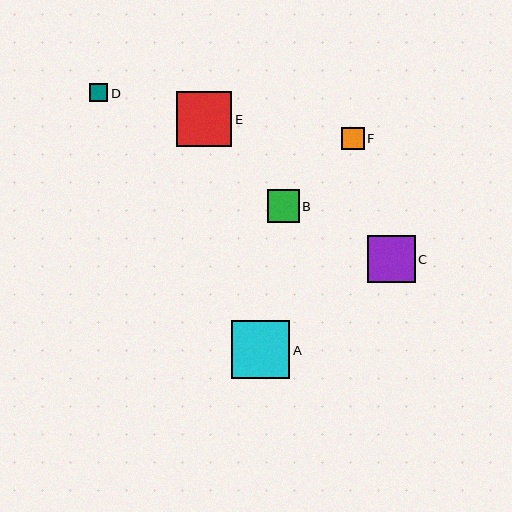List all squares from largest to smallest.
From largest to smallest: A, E, C, B, F, D.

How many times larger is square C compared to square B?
Square C is approximately 1.5 times the size of square B.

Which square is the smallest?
Square D is the smallest with a size of approximately 18 pixels.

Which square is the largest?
Square A is the largest with a size of approximately 58 pixels.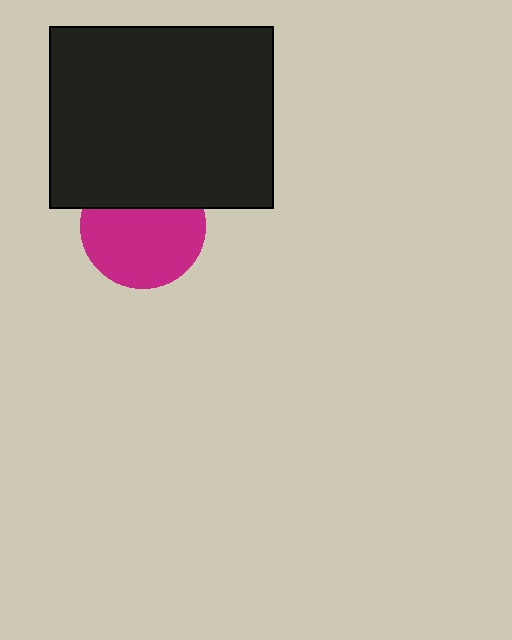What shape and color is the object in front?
The object in front is a black rectangle.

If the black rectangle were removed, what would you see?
You would see the complete magenta circle.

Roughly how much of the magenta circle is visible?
Most of it is visible (roughly 67%).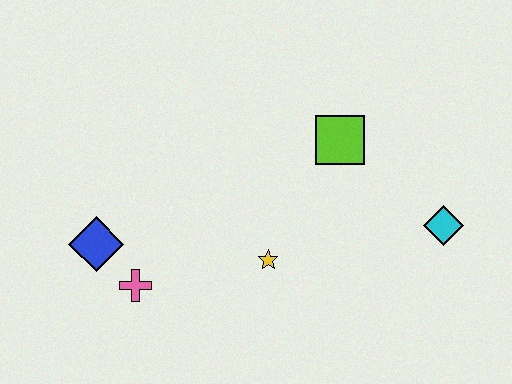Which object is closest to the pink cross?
The blue diamond is closest to the pink cross.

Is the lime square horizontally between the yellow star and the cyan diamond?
Yes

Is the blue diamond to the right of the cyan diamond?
No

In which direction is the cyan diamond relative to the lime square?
The cyan diamond is to the right of the lime square.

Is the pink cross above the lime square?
No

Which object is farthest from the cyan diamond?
The blue diamond is farthest from the cyan diamond.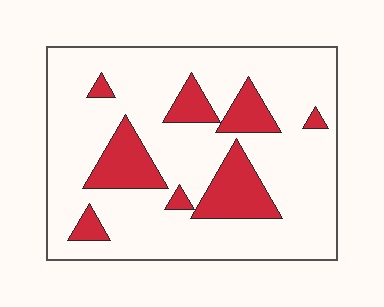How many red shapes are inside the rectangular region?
8.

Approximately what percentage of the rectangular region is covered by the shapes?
Approximately 20%.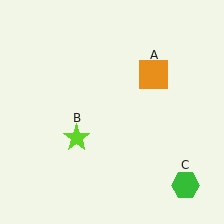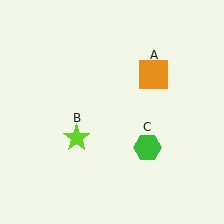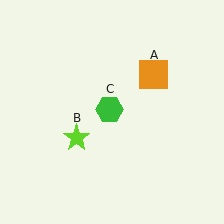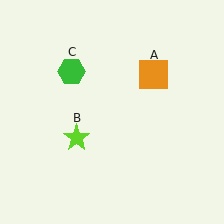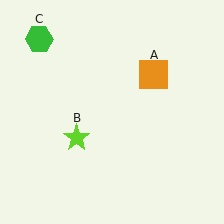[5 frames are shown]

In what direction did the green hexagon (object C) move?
The green hexagon (object C) moved up and to the left.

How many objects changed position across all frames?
1 object changed position: green hexagon (object C).